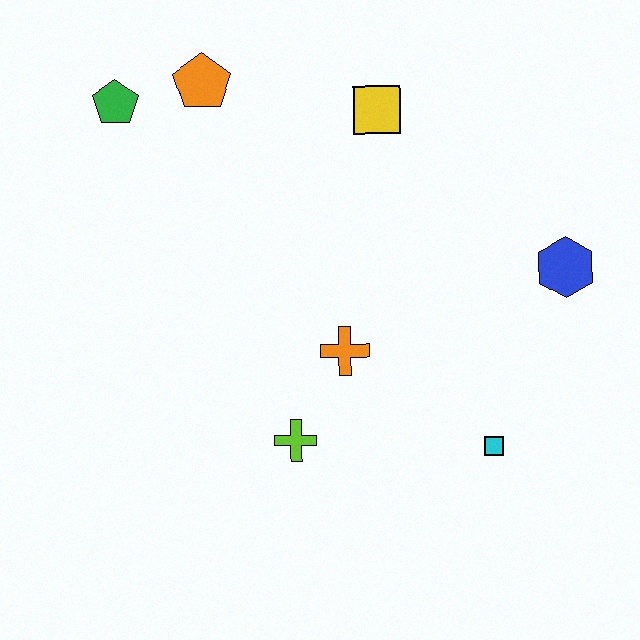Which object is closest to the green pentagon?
The orange pentagon is closest to the green pentagon.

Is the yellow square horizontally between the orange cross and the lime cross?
No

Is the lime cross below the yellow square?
Yes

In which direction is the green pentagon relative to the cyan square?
The green pentagon is to the left of the cyan square.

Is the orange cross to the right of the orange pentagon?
Yes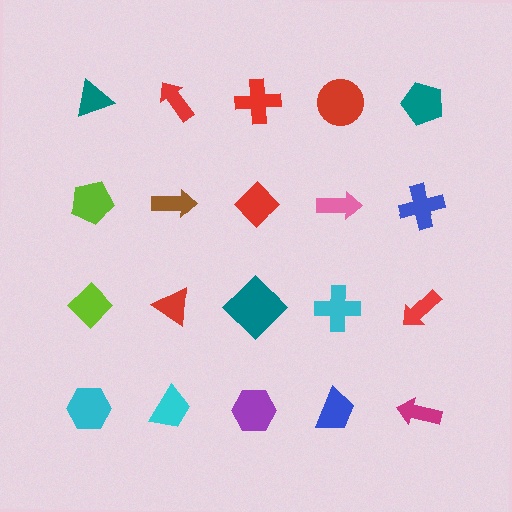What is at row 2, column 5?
A blue cross.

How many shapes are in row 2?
5 shapes.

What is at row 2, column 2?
A brown arrow.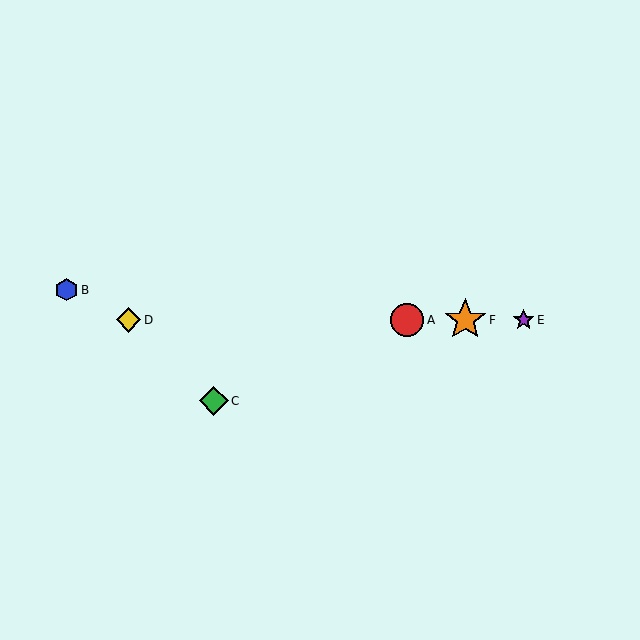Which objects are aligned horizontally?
Objects A, D, E, F are aligned horizontally.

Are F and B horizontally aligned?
No, F is at y≈320 and B is at y≈290.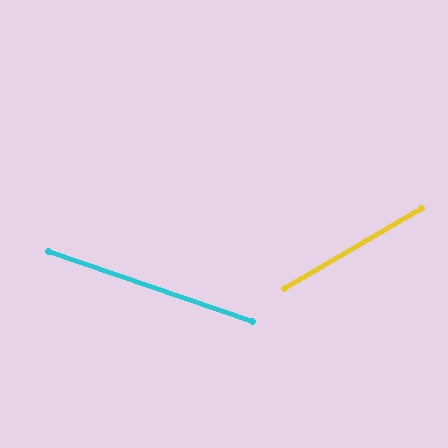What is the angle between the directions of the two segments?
Approximately 49 degrees.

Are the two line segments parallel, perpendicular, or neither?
Neither parallel nor perpendicular — they differ by about 49°.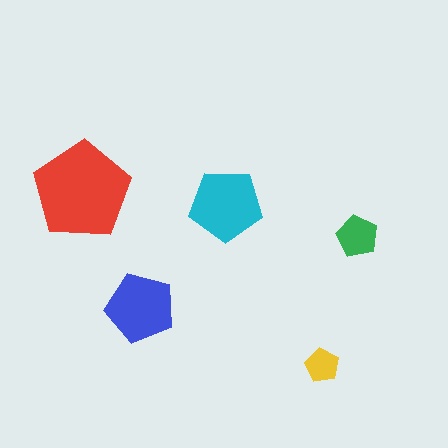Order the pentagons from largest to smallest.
the red one, the cyan one, the blue one, the green one, the yellow one.